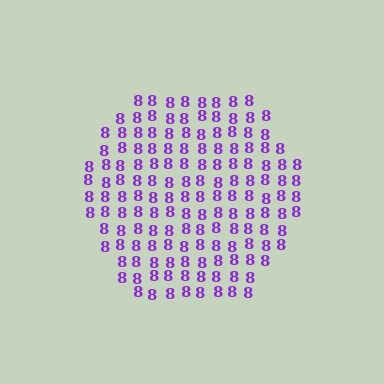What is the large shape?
The large shape is a hexagon.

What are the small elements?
The small elements are digit 8's.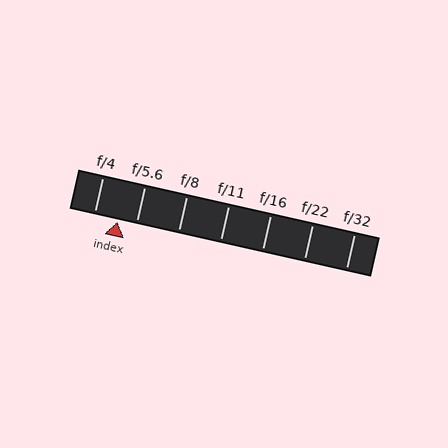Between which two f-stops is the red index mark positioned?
The index mark is between f/4 and f/5.6.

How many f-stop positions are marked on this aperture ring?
There are 7 f-stop positions marked.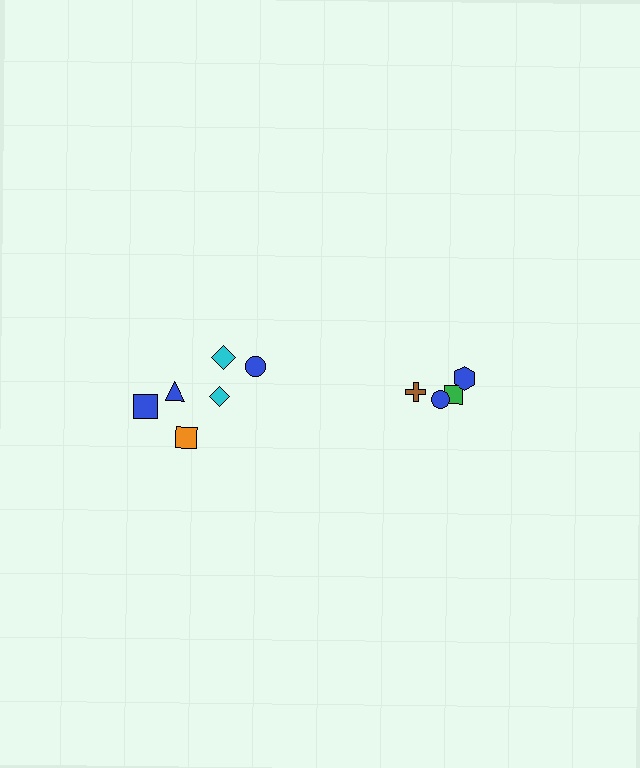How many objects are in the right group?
There are 4 objects.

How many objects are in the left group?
There are 6 objects.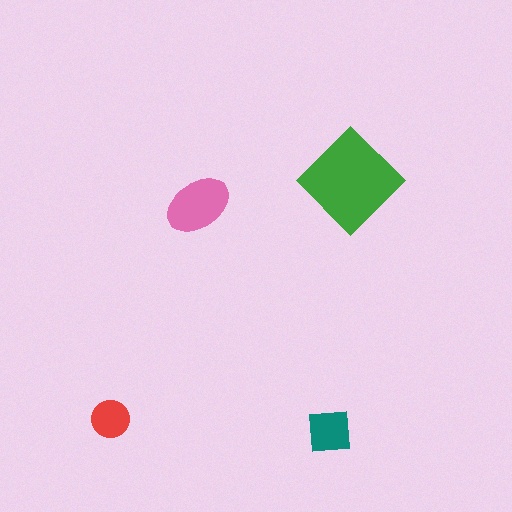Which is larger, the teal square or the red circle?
The teal square.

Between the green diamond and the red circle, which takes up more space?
The green diamond.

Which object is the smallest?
The red circle.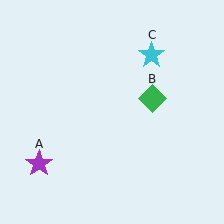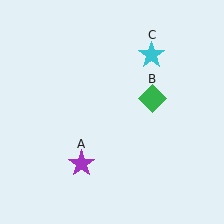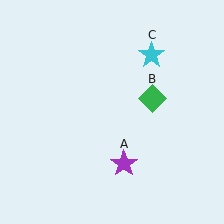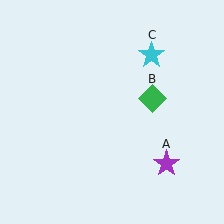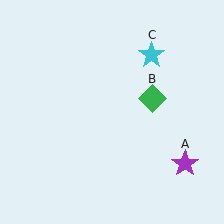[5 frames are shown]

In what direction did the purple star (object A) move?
The purple star (object A) moved right.